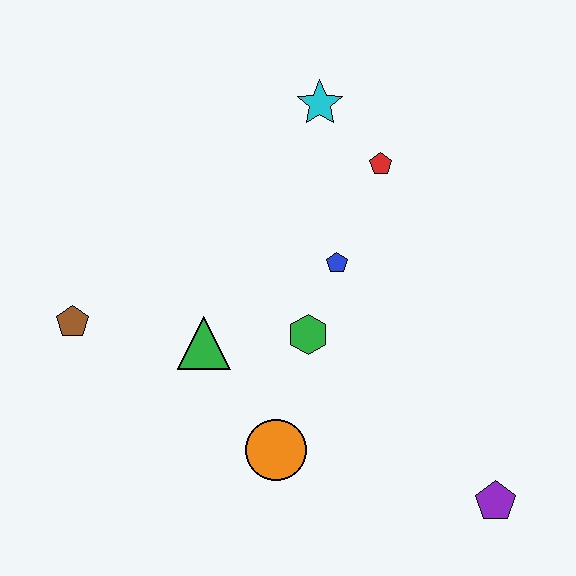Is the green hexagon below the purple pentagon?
No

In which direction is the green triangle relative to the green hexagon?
The green triangle is to the left of the green hexagon.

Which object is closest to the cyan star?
The red pentagon is closest to the cyan star.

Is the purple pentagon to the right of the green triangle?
Yes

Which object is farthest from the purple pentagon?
The brown pentagon is farthest from the purple pentagon.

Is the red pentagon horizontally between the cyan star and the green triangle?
No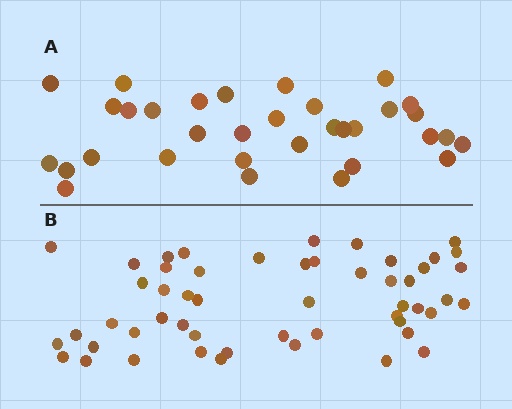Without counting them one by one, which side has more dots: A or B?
Region B (the bottom region) has more dots.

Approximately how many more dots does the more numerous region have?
Region B has approximately 20 more dots than region A.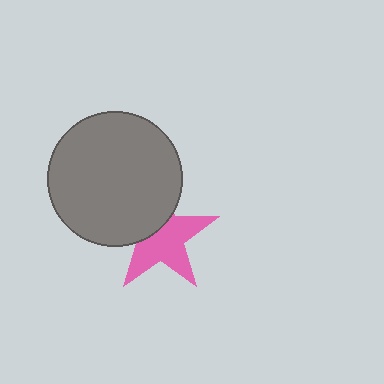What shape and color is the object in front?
The object in front is a gray circle.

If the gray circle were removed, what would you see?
You would see the complete pink star.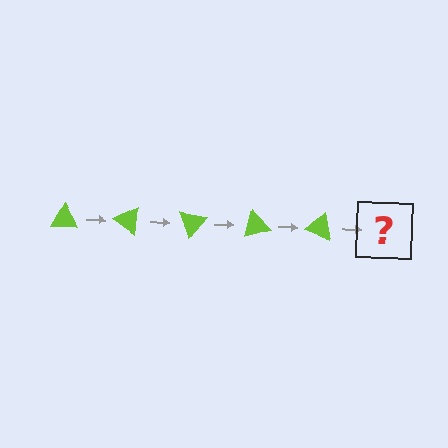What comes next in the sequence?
The next element should be a lime triangle rotated 175 degrees.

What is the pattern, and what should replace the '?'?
The pattern is that the triangle rotates 35 degrees each step. The '?' should be a lime triangle rotated 175 degrees.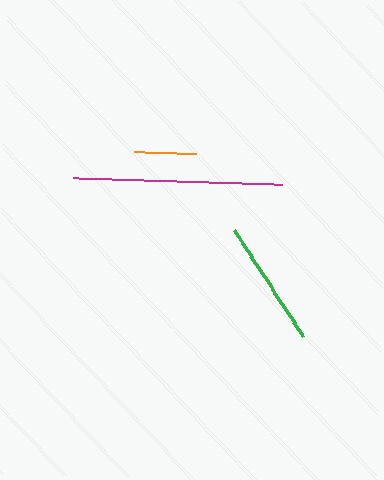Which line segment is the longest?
The magenta line is the longest at approximately 209 pixels.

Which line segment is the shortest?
The orange line is the shortest at approximately 62 pixels.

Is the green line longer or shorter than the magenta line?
The magenta line is longer than the green line.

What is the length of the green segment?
The green segment is approximately 127 pixels long.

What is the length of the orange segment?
The orange segment is approximately 62 pixels long.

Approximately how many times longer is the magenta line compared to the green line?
The magenta line is approximately 1.6 times the length of the green line.